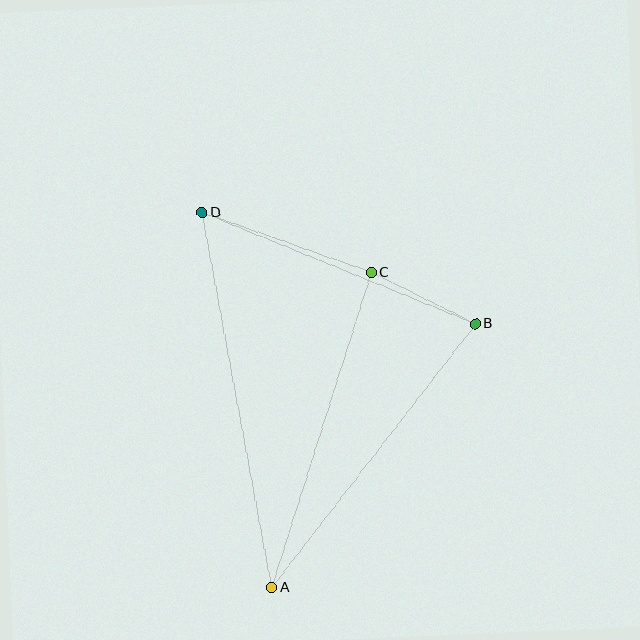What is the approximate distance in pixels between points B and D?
The distance between B and D is approximately 295 pixels.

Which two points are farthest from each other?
Points A and D are farthest from each other.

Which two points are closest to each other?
Points B and C are closest to each other.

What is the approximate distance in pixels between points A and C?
The distance between A and C is approximately 330 pixels.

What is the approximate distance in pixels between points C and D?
The distance between C and D is approximately 179 pixels.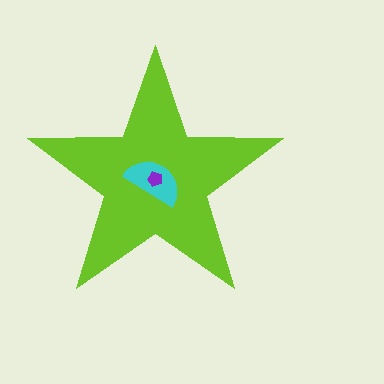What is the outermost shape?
The lime star.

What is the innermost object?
The purple pentagon.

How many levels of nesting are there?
3.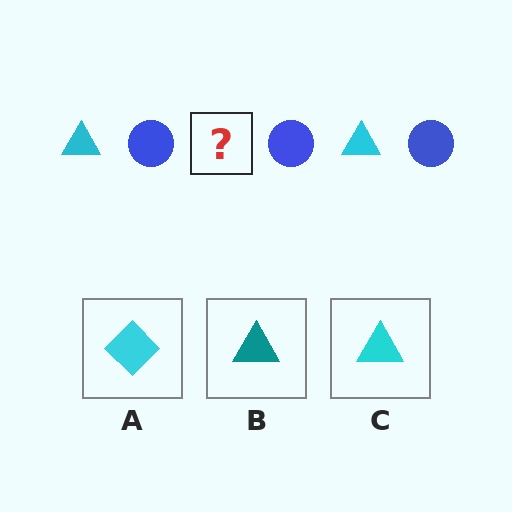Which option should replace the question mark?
Option C.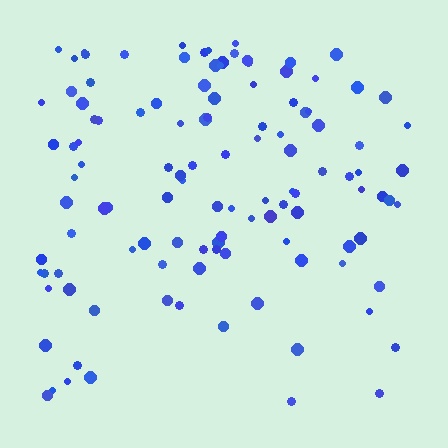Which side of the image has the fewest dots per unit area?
The bottom.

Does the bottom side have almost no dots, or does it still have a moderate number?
Still a moderate number, just noticeably fewer than the top.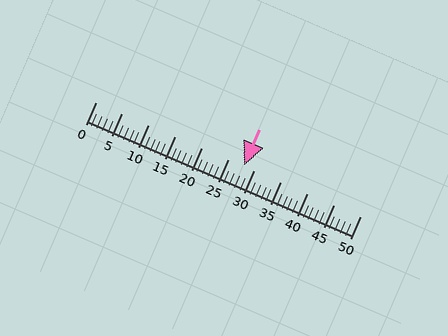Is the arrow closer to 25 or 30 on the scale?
The arrow is closer to 30.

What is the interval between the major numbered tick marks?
The major tick marks are spaced 5 units apart.